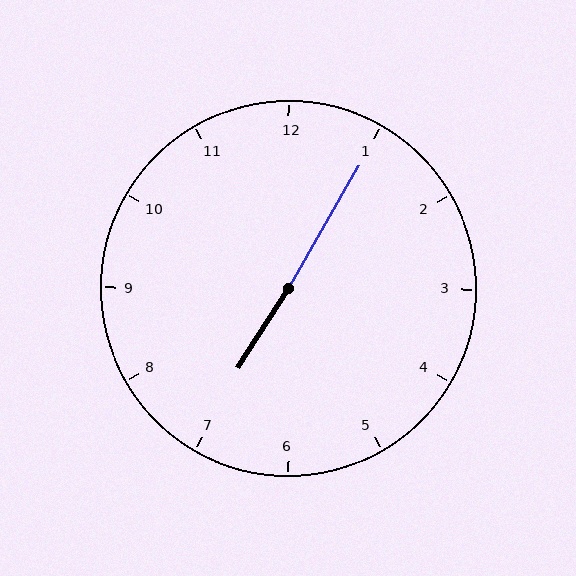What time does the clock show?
7:05.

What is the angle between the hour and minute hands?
Approximately 178 degrees.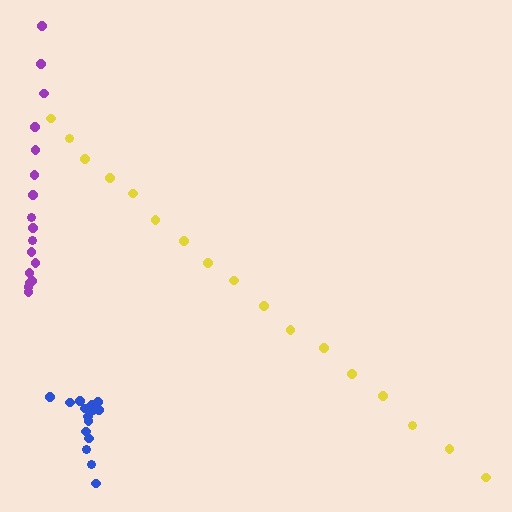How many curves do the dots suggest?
There are 3 distinct paths.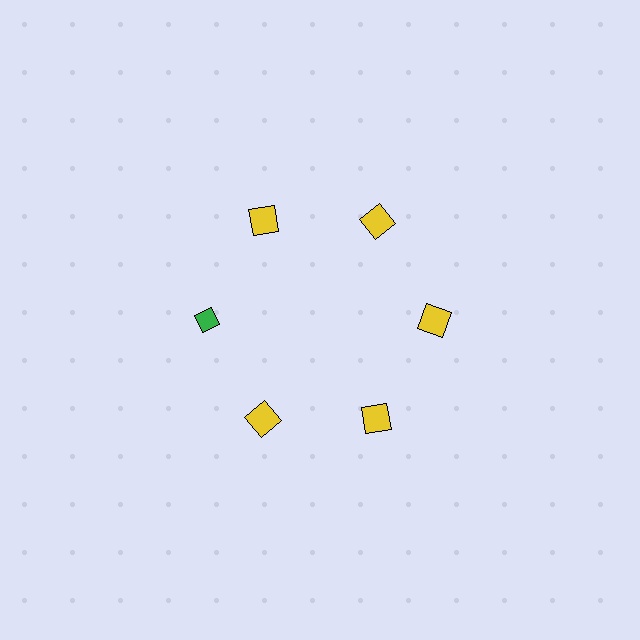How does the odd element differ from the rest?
It differs in both color (green instead of yellow) and shape (diamond instead of square).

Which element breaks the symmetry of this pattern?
The green diamond at roughly the 9 o'clock position breaks the symmetry. All other shapes are yellow squares.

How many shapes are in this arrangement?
There are 6 shapes arranged in a ring pattern.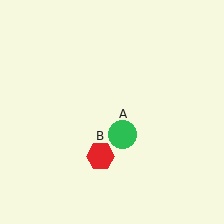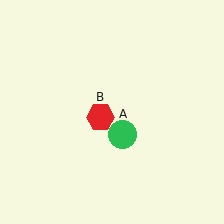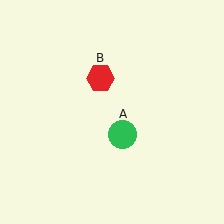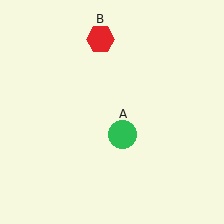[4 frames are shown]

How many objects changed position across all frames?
1 object changed position: red hexagon (object B).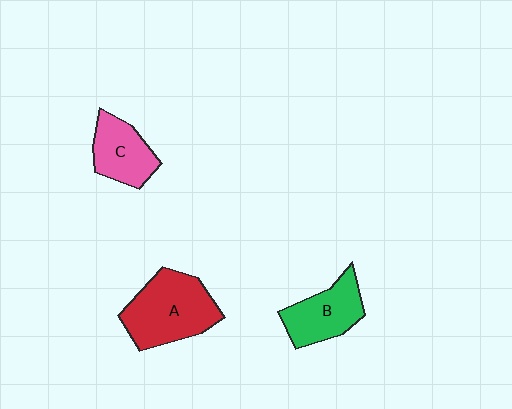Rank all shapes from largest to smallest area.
From largest to smallest: A (red), B (green), C (pink).